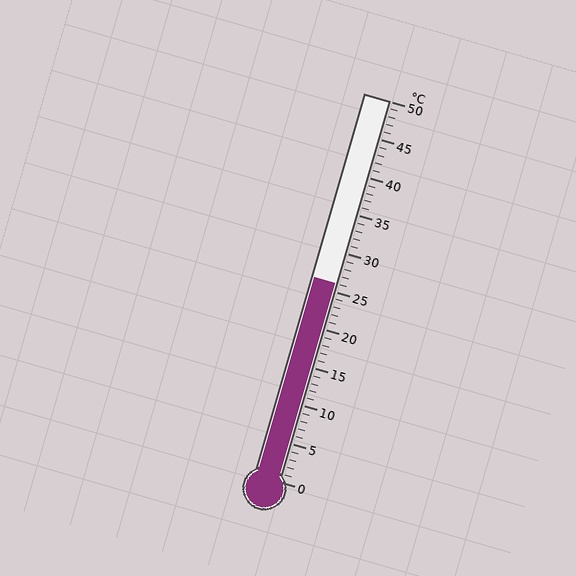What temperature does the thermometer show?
The thermometer shows approximately 26°C.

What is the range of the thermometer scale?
The thermometer scale ranges from 0°C to 50°C.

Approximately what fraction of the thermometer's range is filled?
The thermometer is filled to approximately 50% of its range.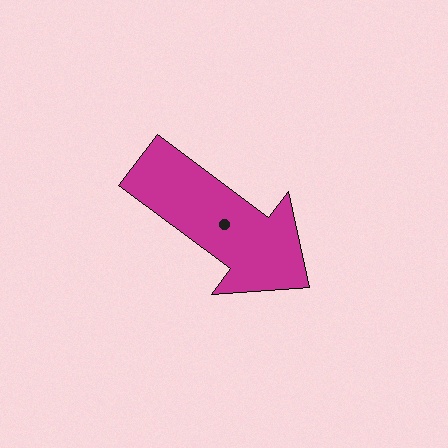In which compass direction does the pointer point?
Southeast.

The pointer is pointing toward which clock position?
Roughly 4 o'clock.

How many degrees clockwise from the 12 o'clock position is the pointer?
Approximately 127 degrees.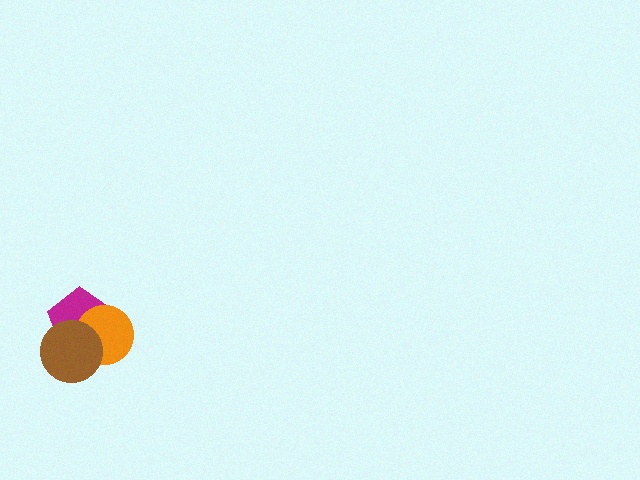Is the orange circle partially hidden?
Yes, it is partially covered by another shape.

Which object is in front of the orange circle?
The brown circle is in front of the orange circle.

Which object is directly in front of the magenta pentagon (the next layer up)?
The orange circle is directly in front of the magenta pentagon.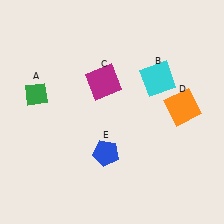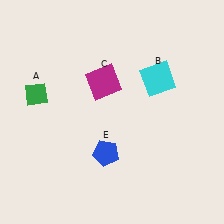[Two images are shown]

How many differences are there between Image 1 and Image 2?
There is 1 difference between the two images.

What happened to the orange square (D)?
The orange square (D) was removed in Image 2. It was in the top-right area of Image 1.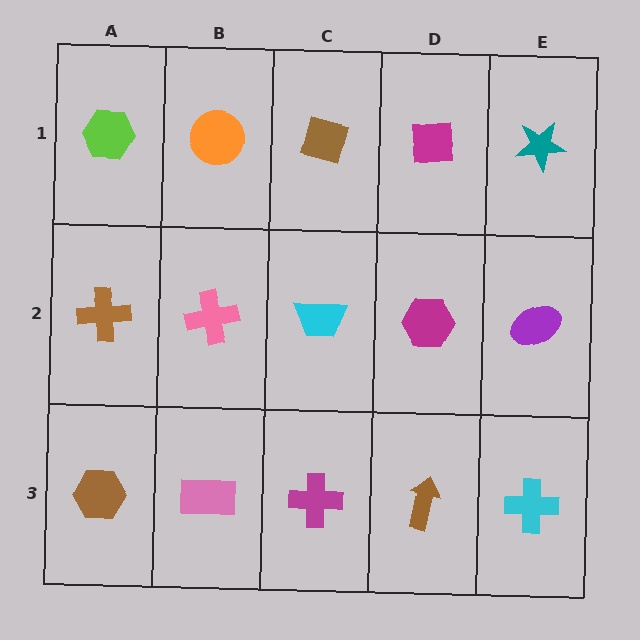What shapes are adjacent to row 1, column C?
A cyan trapezoid (row 2, column C), an orange circle (row 1, column B), a magenta square (row 1, column D).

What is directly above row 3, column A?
A brown cross.